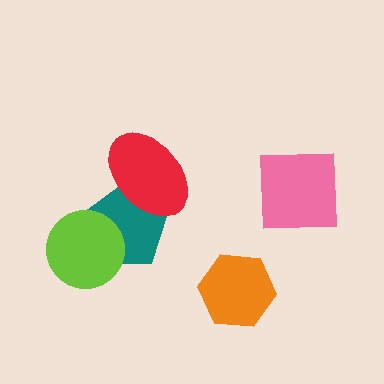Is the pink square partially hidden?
No, no other shape covers it.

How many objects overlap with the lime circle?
1 object overlaps with the lime circle.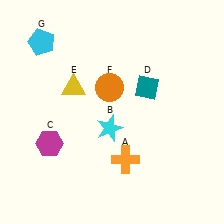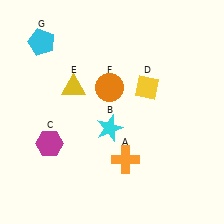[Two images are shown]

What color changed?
The diamond (D) changed from teal in Image 1 to yellow in Image 2.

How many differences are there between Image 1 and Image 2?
There is 1 difference between the two images.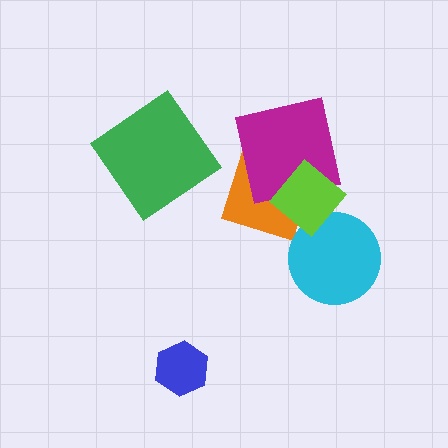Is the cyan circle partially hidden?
Yes, it is partially covered by another shape.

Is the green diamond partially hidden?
No, no other shape covers it.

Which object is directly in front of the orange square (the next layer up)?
The magenta square is directly in front of the orange square.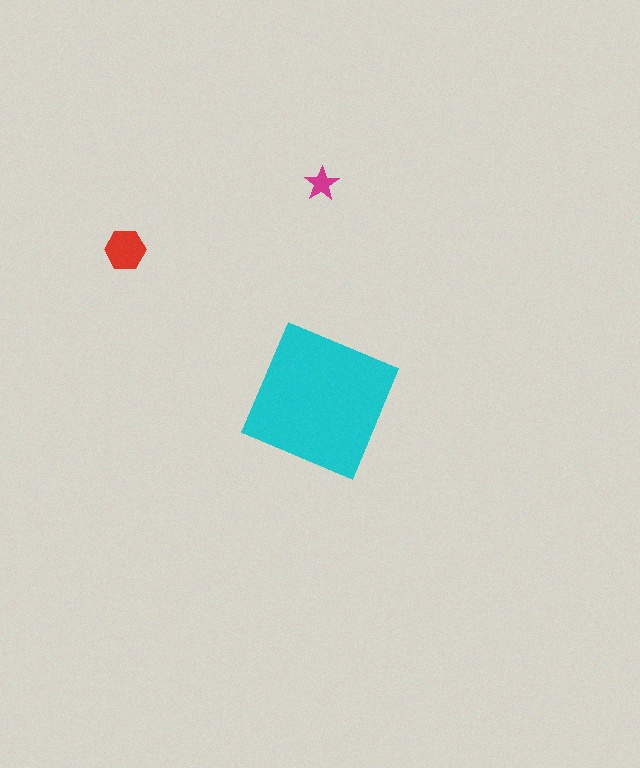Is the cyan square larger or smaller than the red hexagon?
Larger.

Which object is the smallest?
The magenta star.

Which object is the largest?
The cyan square.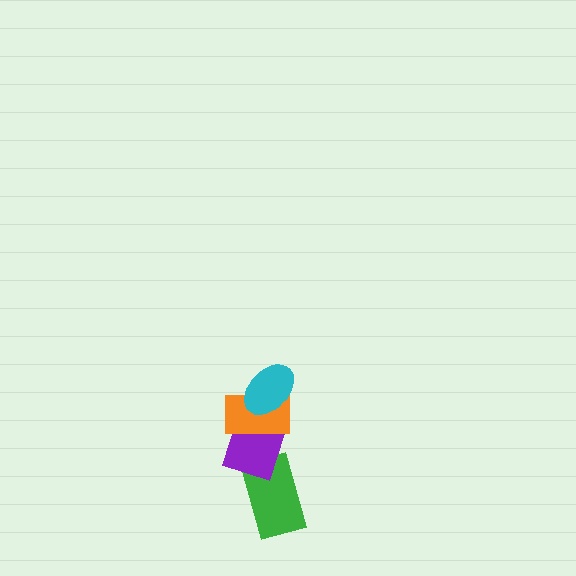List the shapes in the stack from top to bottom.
From top to bottom: the cyan ellipse, the orange rectangle, the purple diamond, the green rectangle.